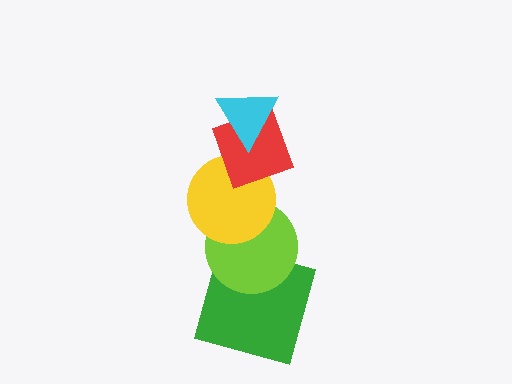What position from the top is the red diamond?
The red diamond is 2nd from the top.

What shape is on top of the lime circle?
The yellow circle is on top of the lime circle.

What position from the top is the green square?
The green square is 5th from the top.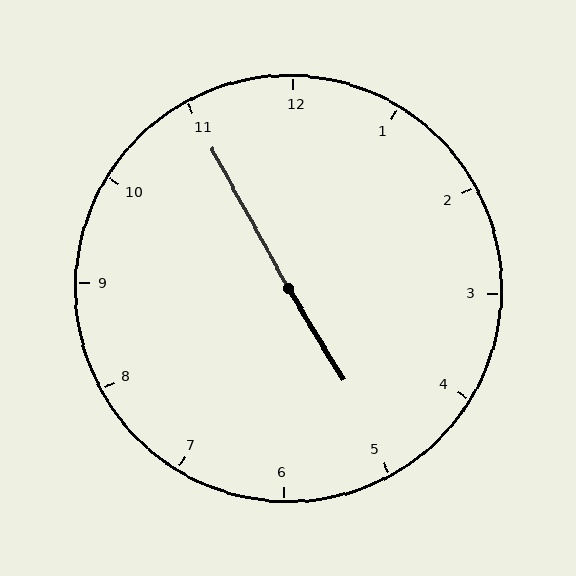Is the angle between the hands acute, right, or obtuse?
It is obtuse.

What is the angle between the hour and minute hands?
Approximately 178 degrees.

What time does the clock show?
4:55.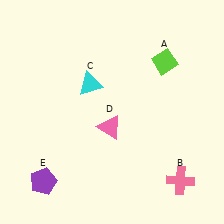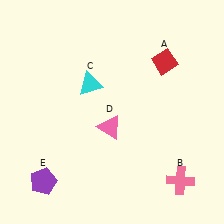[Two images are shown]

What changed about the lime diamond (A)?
In Image 1, A is lime. In Image 2, it changed to red.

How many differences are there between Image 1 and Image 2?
There is 1 difference between the two images.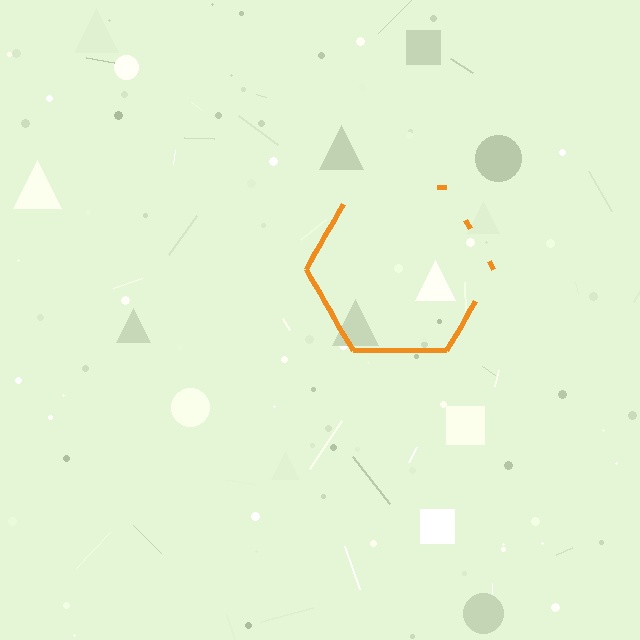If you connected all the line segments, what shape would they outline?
They would outline a hexagon.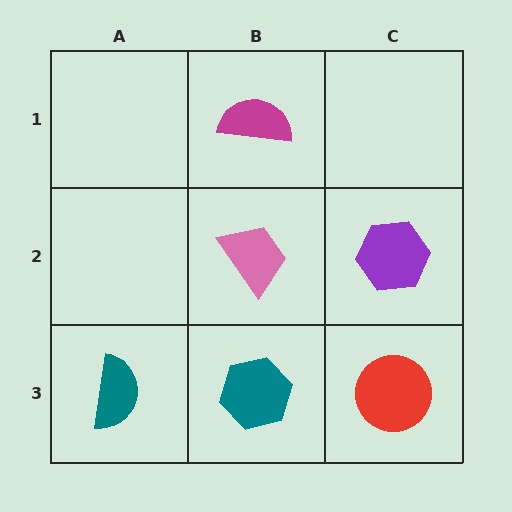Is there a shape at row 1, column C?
No, that cell is empty.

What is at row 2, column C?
A purple hexagon.